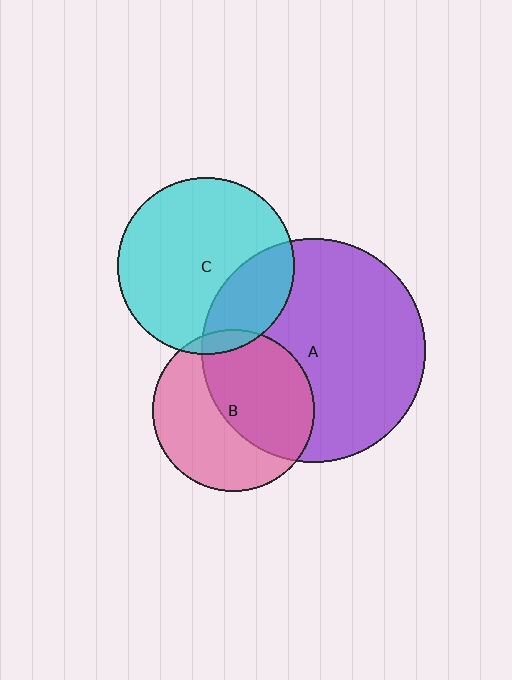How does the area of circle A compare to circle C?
Approximately 1.6 times.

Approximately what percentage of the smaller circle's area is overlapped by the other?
Approximately 5%.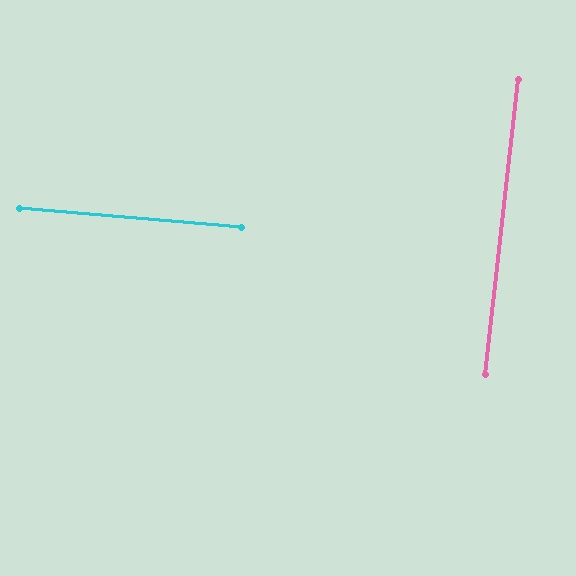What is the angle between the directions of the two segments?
Approximately 89 degrees.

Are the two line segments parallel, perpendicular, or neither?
Perpendicular — they meet at approximately 89°.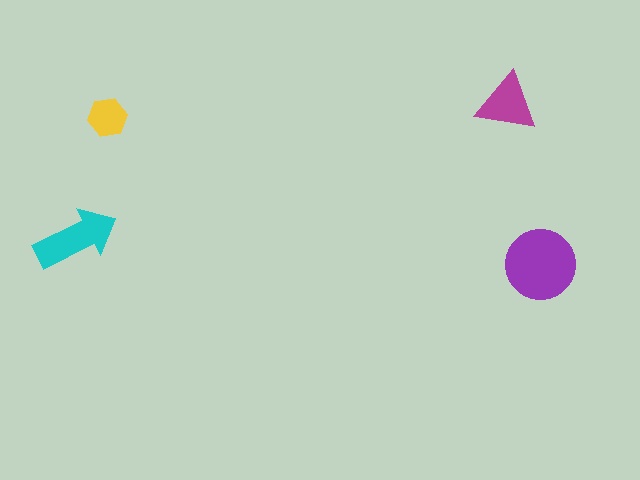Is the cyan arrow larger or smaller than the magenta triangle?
Larger.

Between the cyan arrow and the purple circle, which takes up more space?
The purple circle.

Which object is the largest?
The purple circle.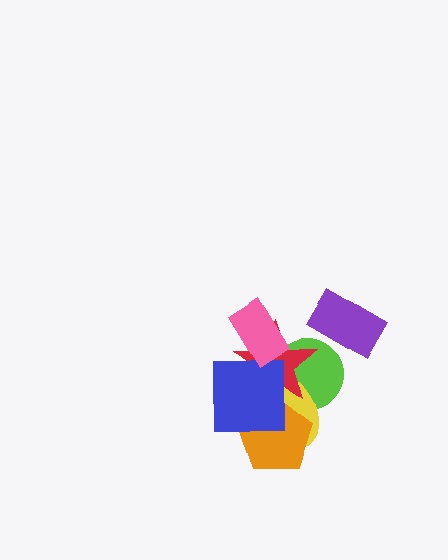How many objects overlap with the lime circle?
3 objects overlap with the lime circle.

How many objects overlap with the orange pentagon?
3 objects overlap with the orange pentagon.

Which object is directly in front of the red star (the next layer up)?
The orange pentagon is directly in front of the red star.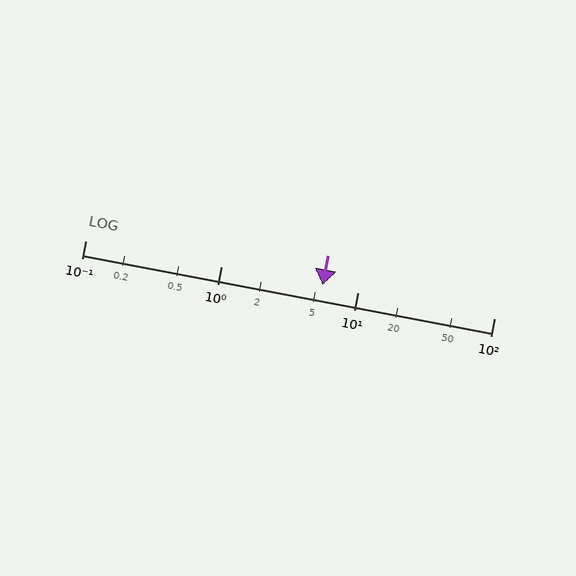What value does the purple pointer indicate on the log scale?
The pointer indicates approximately 5.5.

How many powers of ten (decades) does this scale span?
The scale spans 3 decades, from 0.1 to 100.